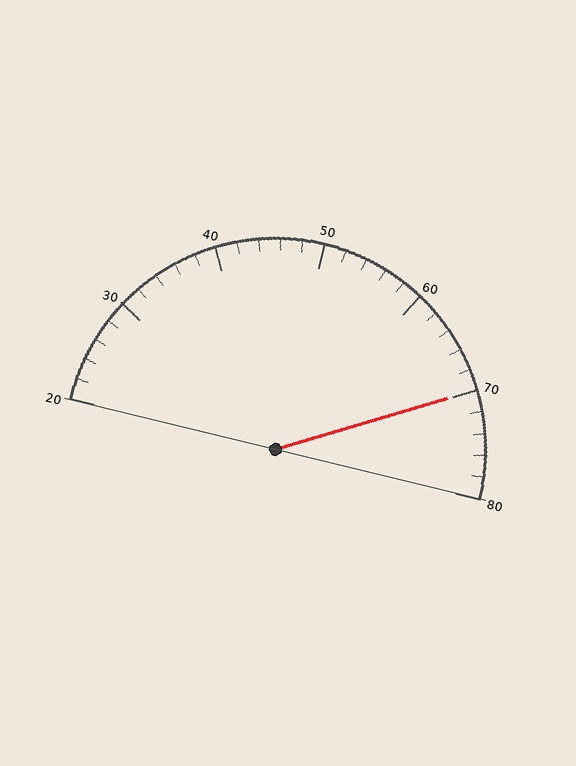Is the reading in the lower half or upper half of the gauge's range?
The reading is in the upper half of the range (20 to 80).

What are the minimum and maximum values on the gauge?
The gauge ranges from 20 to 80.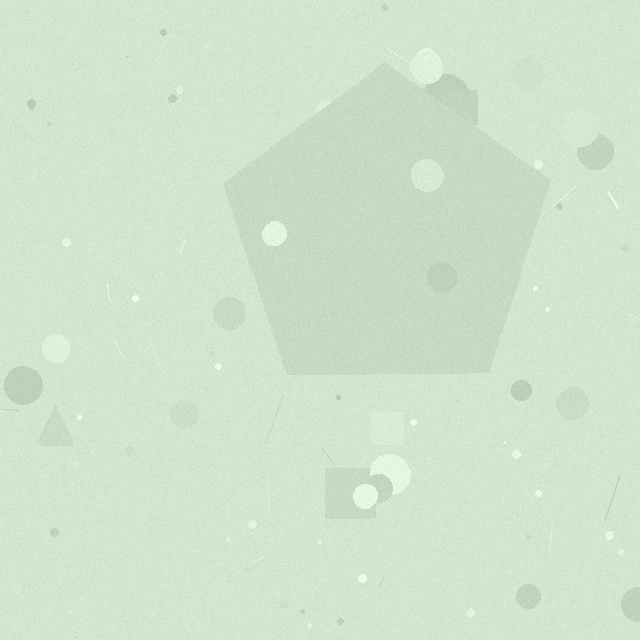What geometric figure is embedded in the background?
A pentagon is embedded in the background.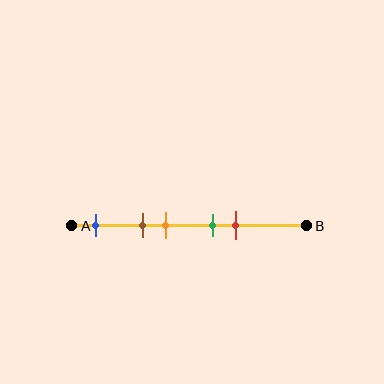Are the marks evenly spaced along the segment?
No, the marks are not evenly spaced.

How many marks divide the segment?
There are 5 marks dividing the segment.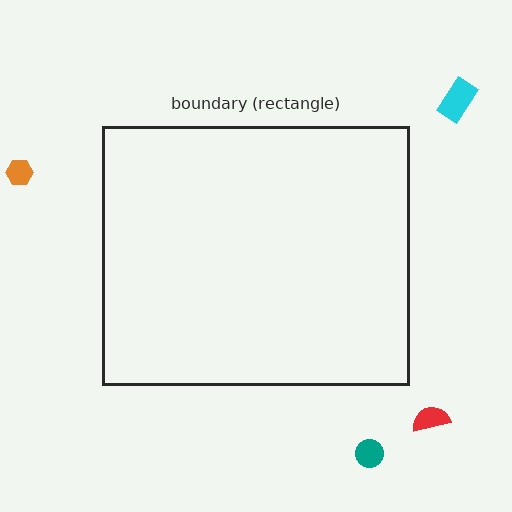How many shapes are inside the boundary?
0 inside, 4 outside.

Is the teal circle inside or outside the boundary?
Outside.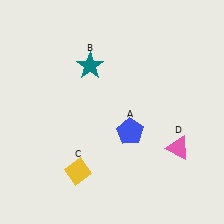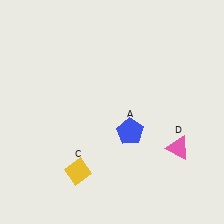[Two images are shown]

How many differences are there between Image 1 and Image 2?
There is 1 difference between the two images.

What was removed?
The teal star (B) was removed in Image 2.